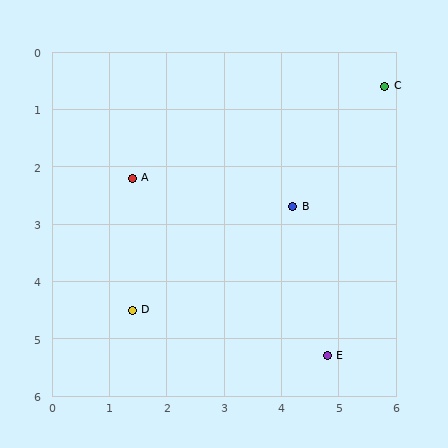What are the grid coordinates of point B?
Point B is at approximately (4.2, 2.7).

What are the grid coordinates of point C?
Point C is at approximately (5.8, 0.6).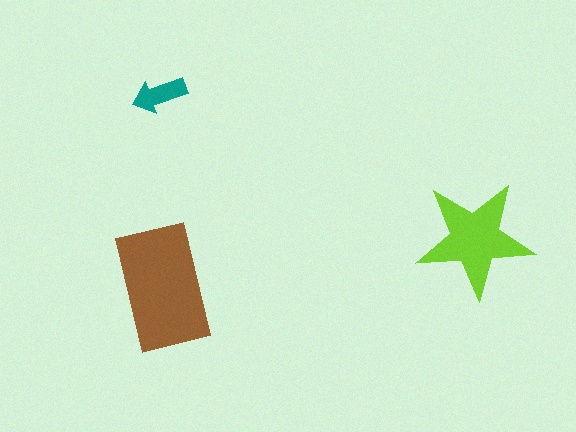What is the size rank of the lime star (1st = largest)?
2nd.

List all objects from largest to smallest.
The brown rectangle, the lime star, the teal arrow.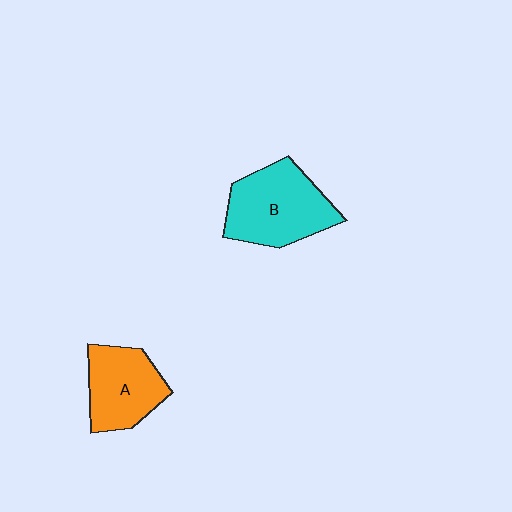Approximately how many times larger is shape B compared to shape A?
Approximately 1.3 times.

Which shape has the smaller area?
Shape A (orange).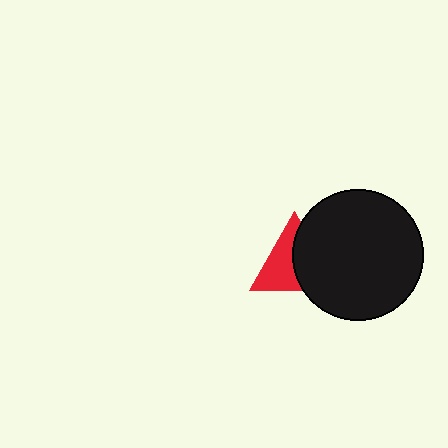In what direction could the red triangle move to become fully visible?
The red triangle could move left. That would shift it out from behind the black circle entirely.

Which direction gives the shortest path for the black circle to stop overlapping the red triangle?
Moving right gives the shortest separation.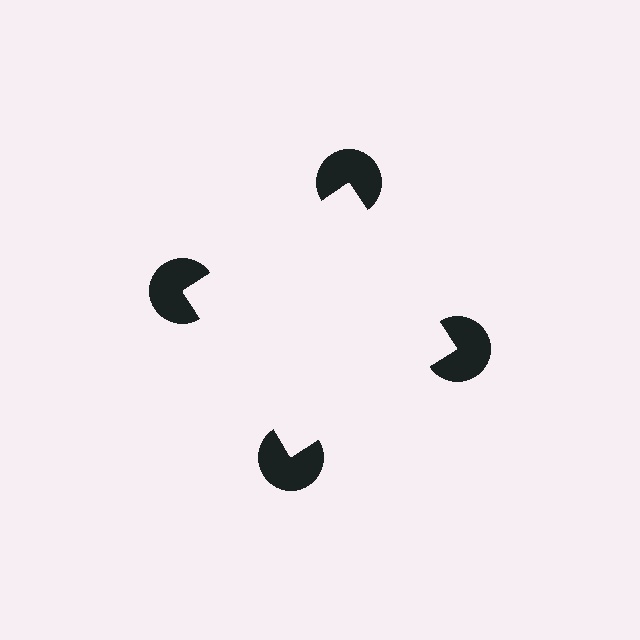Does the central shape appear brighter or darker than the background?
It typically appears slightly brighter than the background, even though no actual brightness change is drawn.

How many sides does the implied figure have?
4 sides.